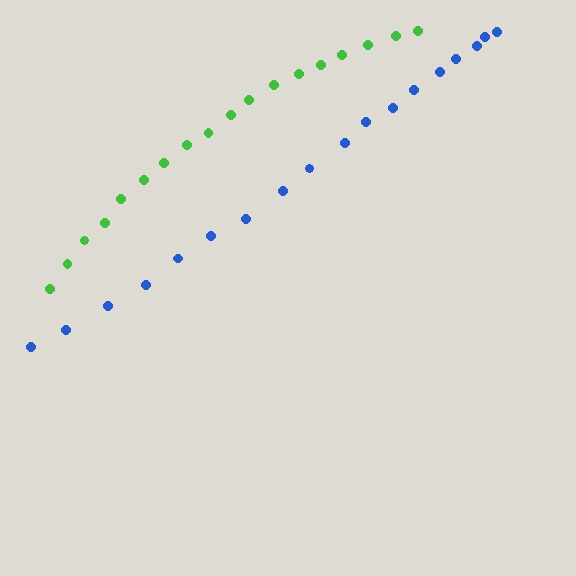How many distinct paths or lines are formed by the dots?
There are 2 distinct paths.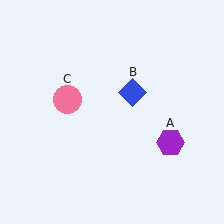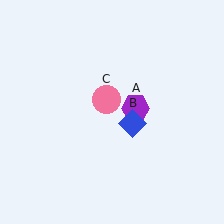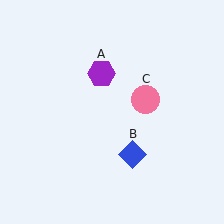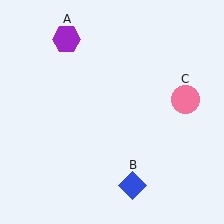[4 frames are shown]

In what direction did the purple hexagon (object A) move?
The purple hexagon (object A) moved up and to the left.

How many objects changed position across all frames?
3 objects changed position: purple hexagon (object A), blue diamond (object B), pink circle (object C).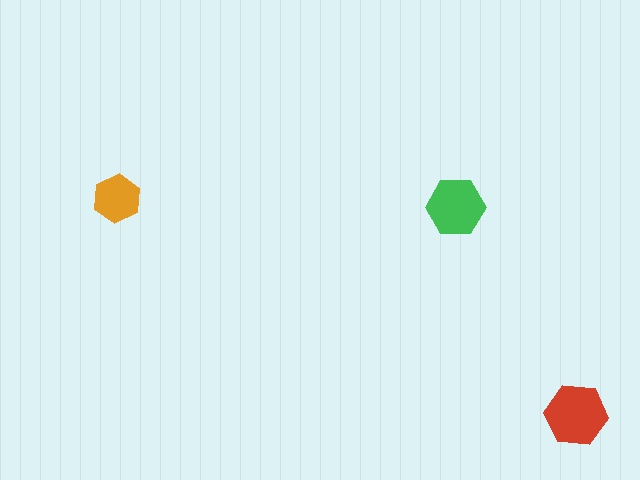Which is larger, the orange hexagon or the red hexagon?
The red one.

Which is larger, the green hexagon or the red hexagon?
The red one.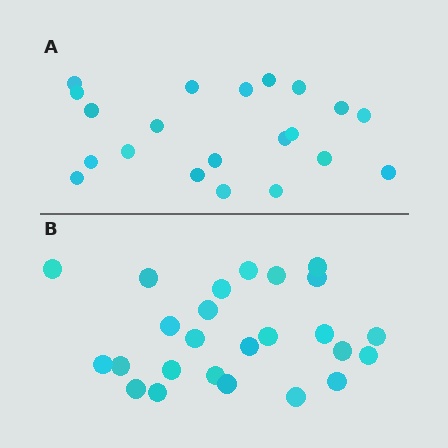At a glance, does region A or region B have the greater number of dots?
Region B (the bottom region) has more dots.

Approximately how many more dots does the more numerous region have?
Region B has about 4 more dots than region A.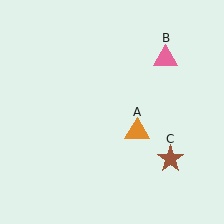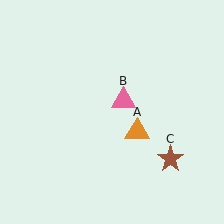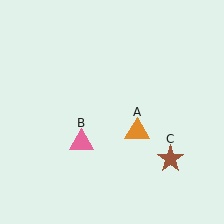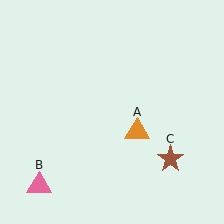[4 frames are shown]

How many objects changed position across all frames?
1 object changed position: pink triangle (object B).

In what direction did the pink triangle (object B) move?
The pink triangle (object B) moved down and to the left.